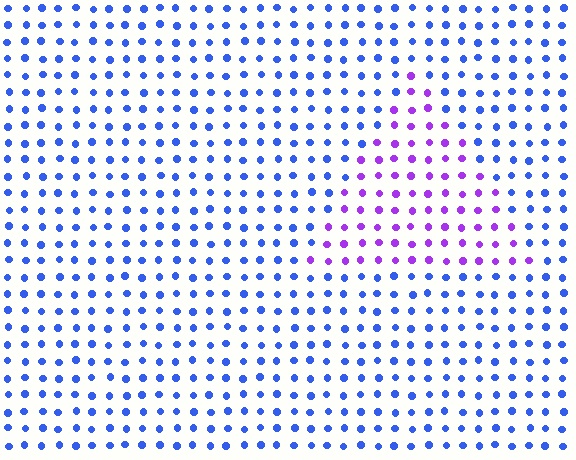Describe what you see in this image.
The image is filled with small blue elements in a uniform arrangement. A triangle-shaped region is visible where the elements are tinted to a slightly different hue, forming a subtle color boundary.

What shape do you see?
I see a triangle.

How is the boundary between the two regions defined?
The boundary is defined purely by a slight shift in hue (about 52 degrees). Spacing, size, and orientation are identical on both sides.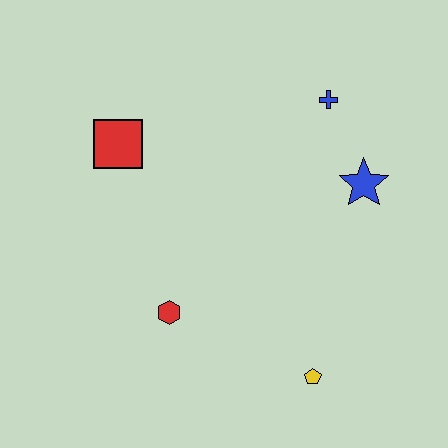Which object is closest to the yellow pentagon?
The red hexagon is closest to the yellow pentagon.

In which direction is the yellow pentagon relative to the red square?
The yellow pentagon is below the red square.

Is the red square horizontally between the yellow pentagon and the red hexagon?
No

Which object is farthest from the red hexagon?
The blue cross is farthest from the red hexagon.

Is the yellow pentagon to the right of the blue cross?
No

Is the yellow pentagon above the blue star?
No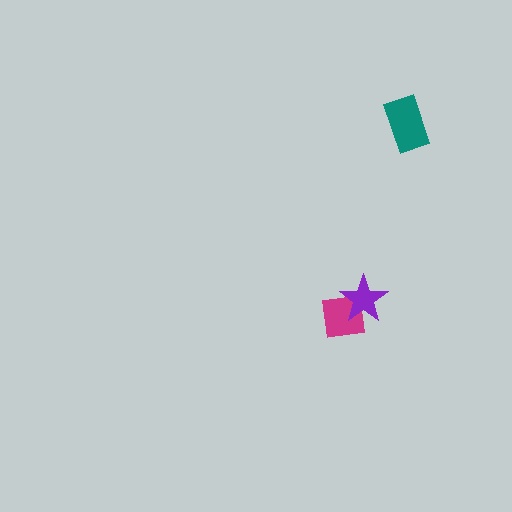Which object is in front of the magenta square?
The purple star is in front of the magenta square.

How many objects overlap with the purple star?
1 object overlaps with the purple star.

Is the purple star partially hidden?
No, no other shape covers it.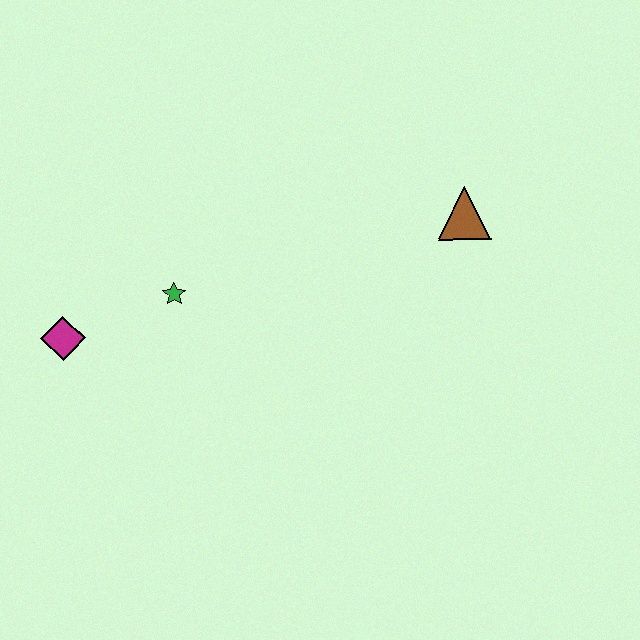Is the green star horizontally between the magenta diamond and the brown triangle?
Yes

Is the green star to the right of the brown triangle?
No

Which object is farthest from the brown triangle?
The magenta diamond is farthest from the brown triangle.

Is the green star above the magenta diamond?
Yes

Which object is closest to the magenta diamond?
The green star is closest to the magenta diamond.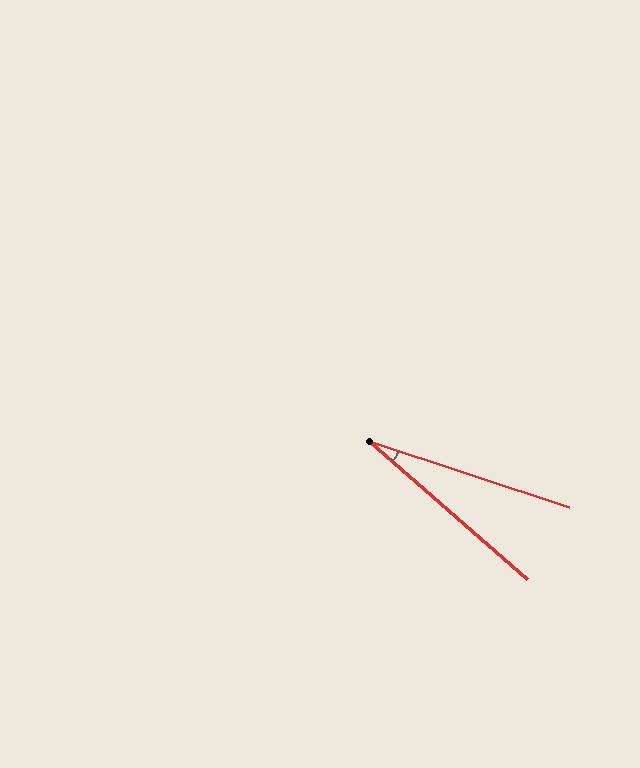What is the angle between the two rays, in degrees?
Approximately 23 degrees.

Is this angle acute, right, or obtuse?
It is acute.